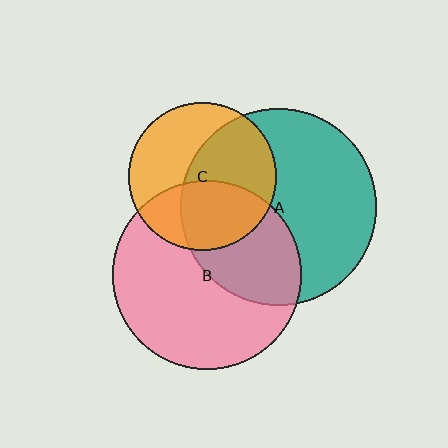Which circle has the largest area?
Circle A (teal).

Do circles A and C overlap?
Yes.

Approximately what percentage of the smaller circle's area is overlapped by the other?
Approximately 55%.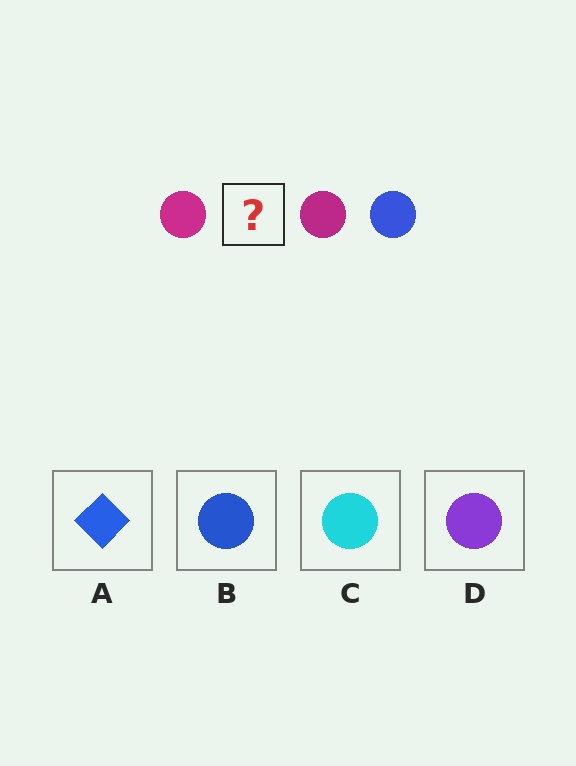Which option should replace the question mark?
Option B.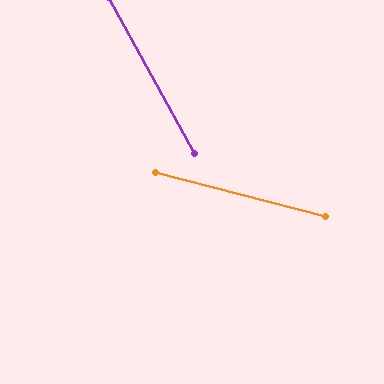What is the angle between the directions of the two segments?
Approximately 47 degrees.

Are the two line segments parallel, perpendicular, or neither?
Neither parallel nor perpendicular — they differ by about 47°.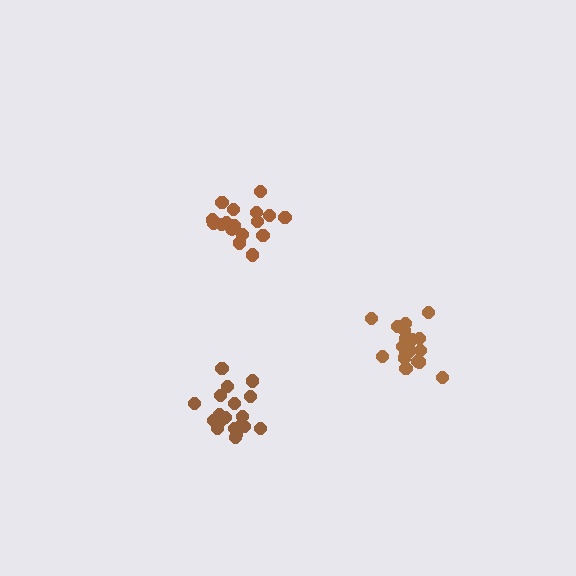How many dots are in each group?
Group 1: 17 dots, Group 2: 19 dots, Group 3: 18 dots (54 total).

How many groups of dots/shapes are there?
There are 3 groups.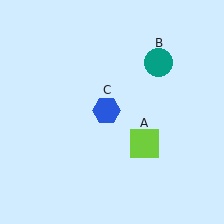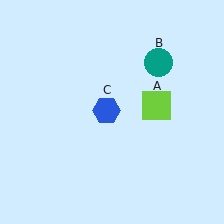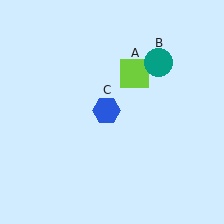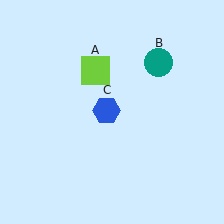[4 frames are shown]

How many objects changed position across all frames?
1 object changed position: lime square (object A).